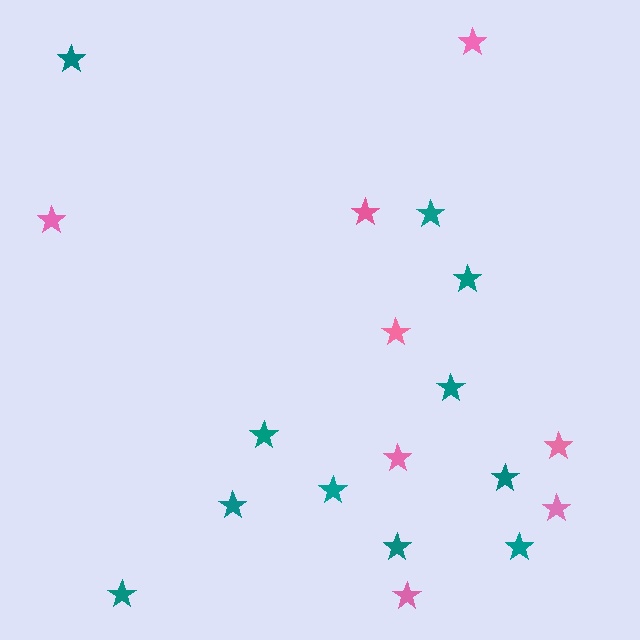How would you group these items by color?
There are 2 groups: one group of teal stars (11) and one group of pink stars (8).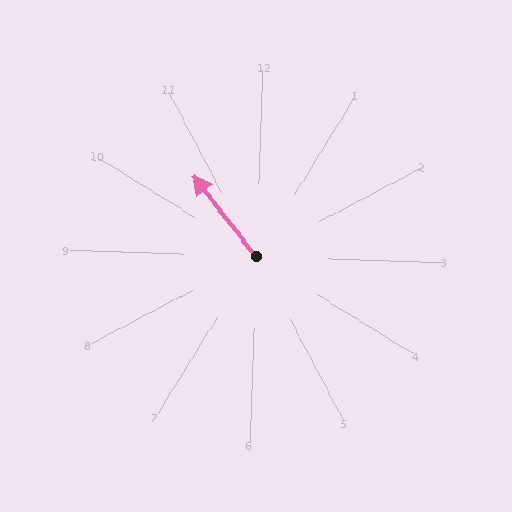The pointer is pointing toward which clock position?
Roughly 11 o'clock.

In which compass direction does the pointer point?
Northwest.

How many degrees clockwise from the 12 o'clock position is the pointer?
Approximately 320 degrees.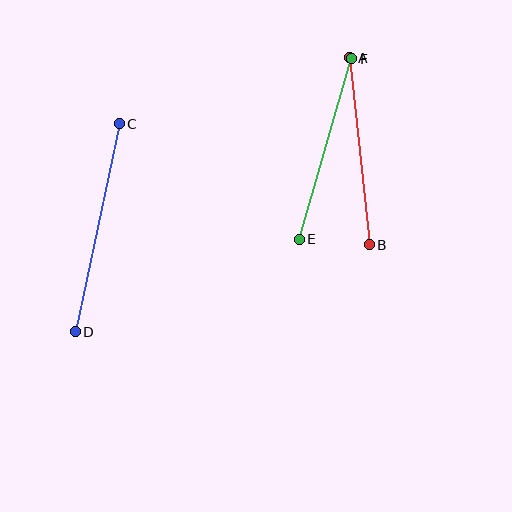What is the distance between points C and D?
The distance is approximately 212 pixels.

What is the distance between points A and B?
The distance is approximately 188 pixels.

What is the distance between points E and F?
The distance is approximately 188 pixels.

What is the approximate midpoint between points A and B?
The midpoint is at approximately (360, 151) pixels.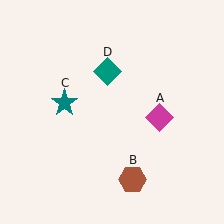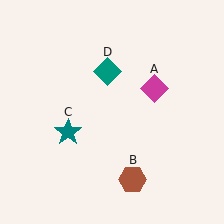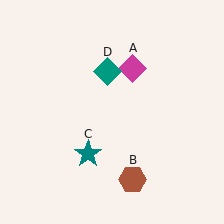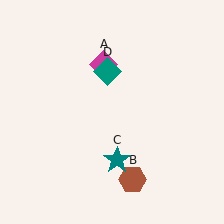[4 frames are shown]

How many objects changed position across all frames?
2 objects changed position: magenta diamond (object A), teal star (object C).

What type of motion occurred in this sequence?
The magenta diamond (object A), teal star (object C) rotated counterclockwise around the center of the scene.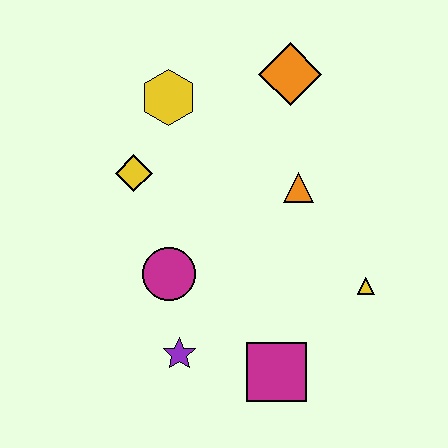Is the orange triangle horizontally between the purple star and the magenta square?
No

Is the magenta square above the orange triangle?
No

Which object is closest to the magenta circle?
The purple star is closest to the magenta circle.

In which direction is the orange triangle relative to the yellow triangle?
The orange triangle is above the yellow triangle.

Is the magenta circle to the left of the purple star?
Yes